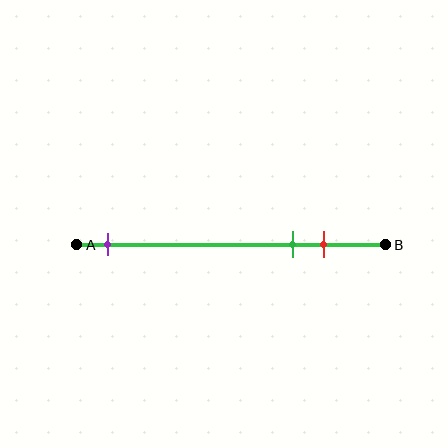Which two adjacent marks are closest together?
The green and red marks are the closest adjacent pair.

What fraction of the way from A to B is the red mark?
The red mark is approximately 80% (0.8) of the way from A to B.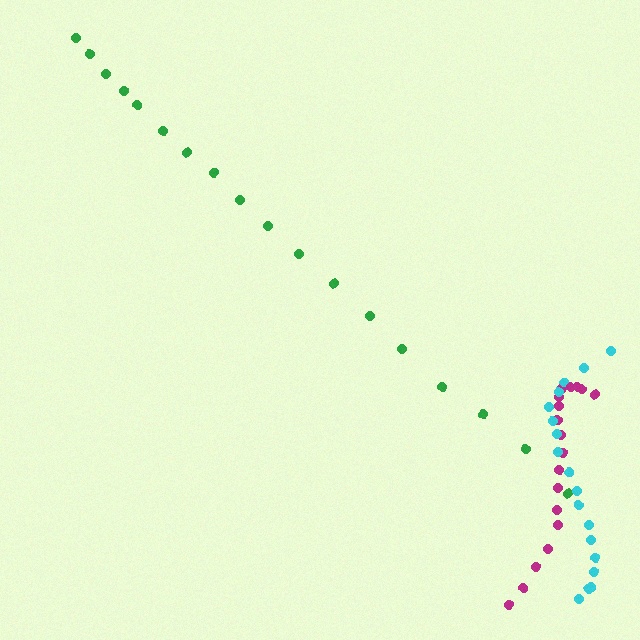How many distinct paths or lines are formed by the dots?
There are 3 distinct paths.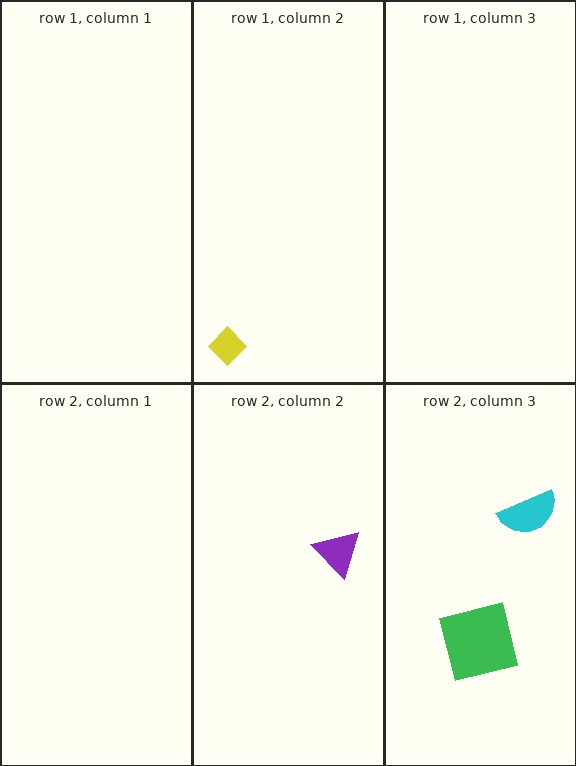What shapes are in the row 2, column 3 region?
The cyan semicircle, the green square.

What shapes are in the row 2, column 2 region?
The purple triangle.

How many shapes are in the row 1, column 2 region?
1.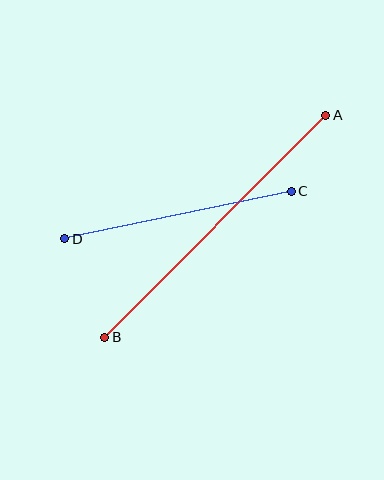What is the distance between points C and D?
The distance is approximately 232 pixels.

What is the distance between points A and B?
The distance is approximately 313 pixels.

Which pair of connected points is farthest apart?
Points A and B are farthest apart.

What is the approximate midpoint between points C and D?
The midpoint is at approximately (178, 215) pixels.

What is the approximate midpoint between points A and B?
The midpoint is at approximately (215, 226) pixels.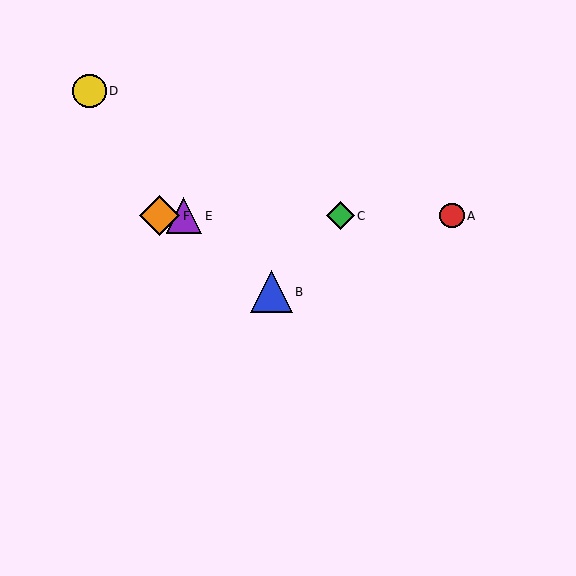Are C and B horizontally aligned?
No, C is at y≈216 and B is at y≈292.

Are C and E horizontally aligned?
Yes, both are at y≈216.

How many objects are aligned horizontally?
4 objects (A, C, E, F) are aligned horizontally.